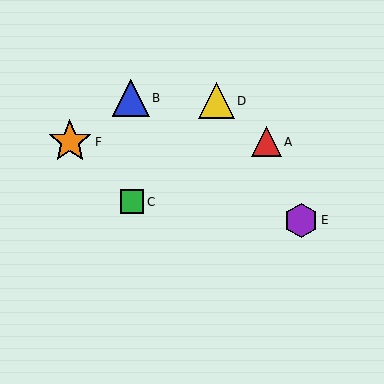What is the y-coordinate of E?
Object E is at y≈220.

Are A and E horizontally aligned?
No, A is at y≈142 and E is at y≈220.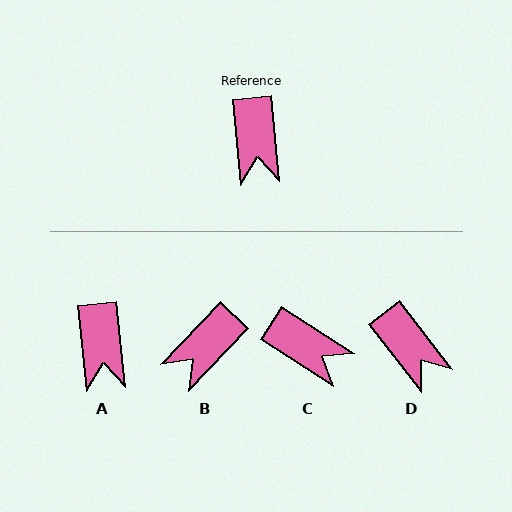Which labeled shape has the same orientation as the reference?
A.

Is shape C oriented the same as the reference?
No, it is off by about 52 degrees.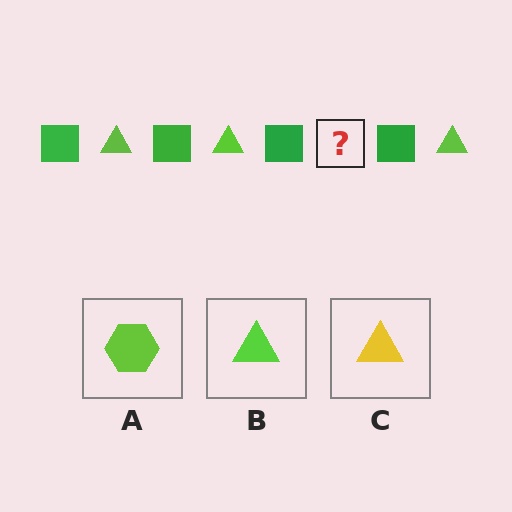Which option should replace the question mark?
Option B.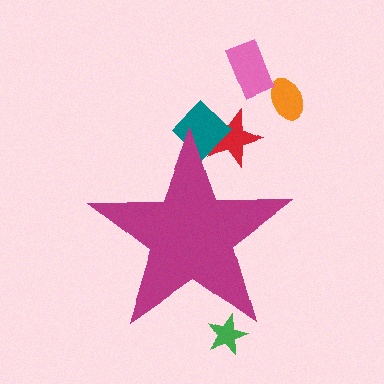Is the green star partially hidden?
Yes, the green star is partially hidden behind the magenta star.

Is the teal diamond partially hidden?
Yes, the teal diamond is partially hidden behind the magenta star.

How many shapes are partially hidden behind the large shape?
3 shapes are partially hidden.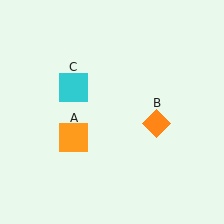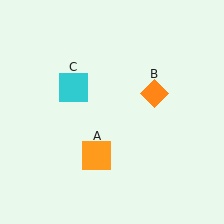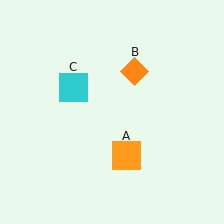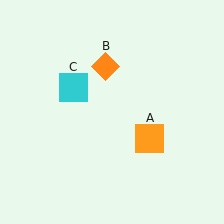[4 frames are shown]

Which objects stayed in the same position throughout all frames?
Cyan square (object C) remained stationary.